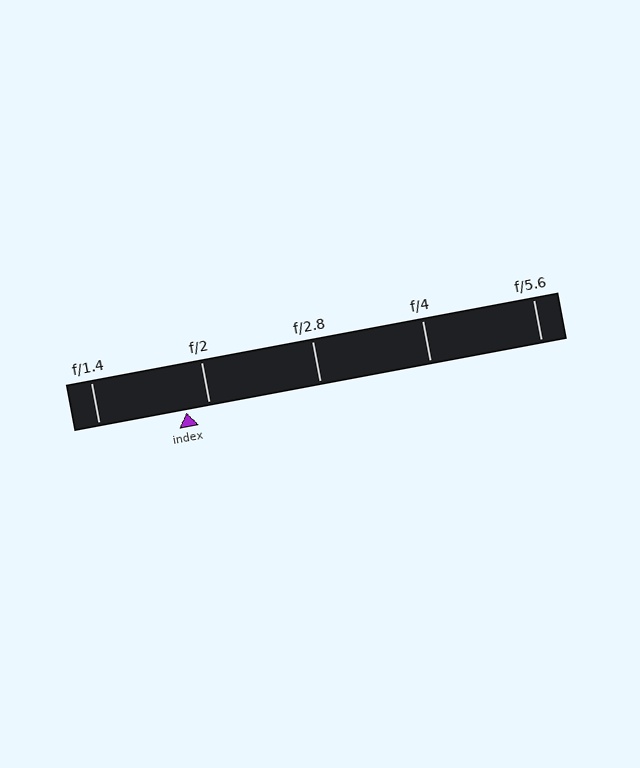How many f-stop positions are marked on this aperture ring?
There are 5 f-stop positions marked.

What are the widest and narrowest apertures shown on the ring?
The widest aperture shown is f/1.4 and the narrowest is f/5.6.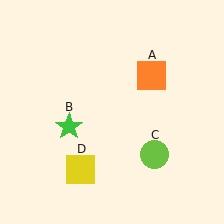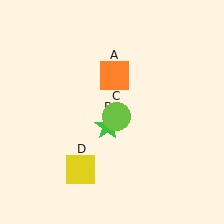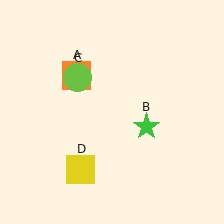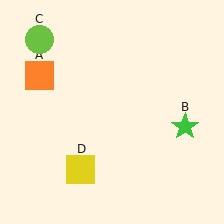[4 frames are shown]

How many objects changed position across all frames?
3 objects changed position: orange square (object A), green star (object B), lime circle (object C).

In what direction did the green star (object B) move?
The green star (object B) moved right.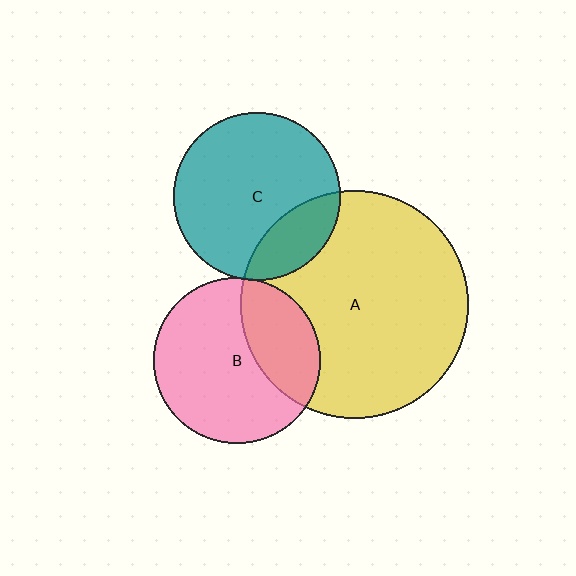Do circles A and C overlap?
Yes.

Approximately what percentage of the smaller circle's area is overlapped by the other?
Approximately 20%.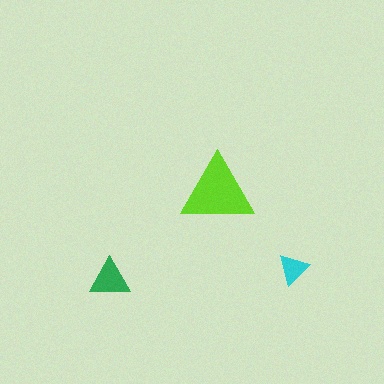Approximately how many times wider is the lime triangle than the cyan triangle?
About 2.5 times wider.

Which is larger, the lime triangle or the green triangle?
The lime one.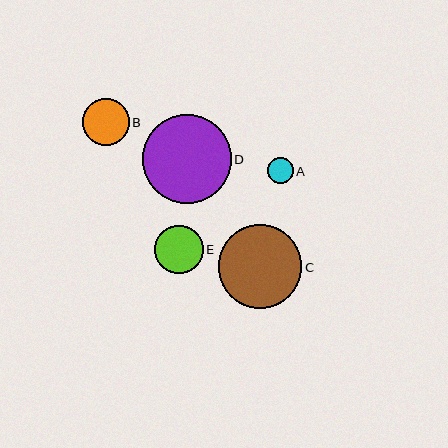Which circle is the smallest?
Circle A is the smallest with a size of approximately 26 pixels.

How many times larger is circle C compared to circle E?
Circle C is approximately 1.7 times the size of circle E.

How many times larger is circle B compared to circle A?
Circle B is approximately 1.8 times the size of circle A.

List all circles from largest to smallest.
From largest to smallest: D, C, E, B, A.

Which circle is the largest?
Circle D is the largest with a size of approximately 89 pixels.